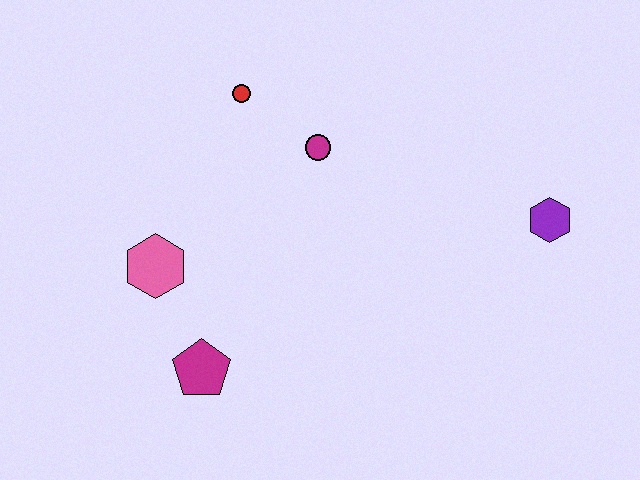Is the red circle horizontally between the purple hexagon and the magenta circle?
No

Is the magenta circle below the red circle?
Yes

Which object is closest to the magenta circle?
The red circle is closest to the magenta circle.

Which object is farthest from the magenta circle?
The magenta pentagon is farthest from the magenta circle.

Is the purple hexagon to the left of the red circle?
No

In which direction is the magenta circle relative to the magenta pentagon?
The magenta circle is above the magenta pentagon.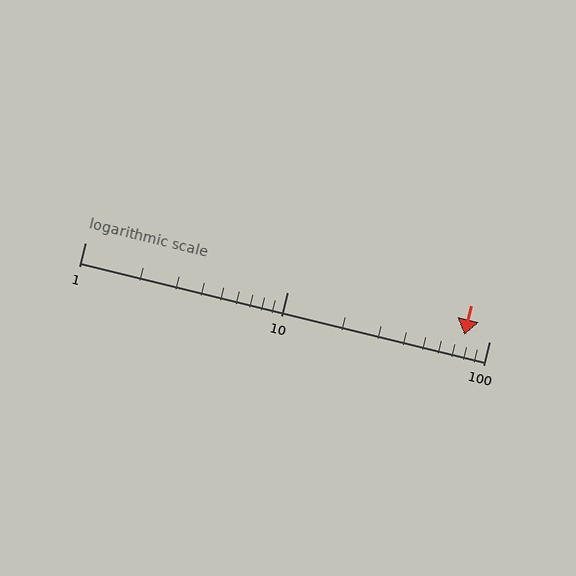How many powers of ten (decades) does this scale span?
The scale spans 2 decades, from 1 to 100.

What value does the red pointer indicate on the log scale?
The pointer indicates approximately 75.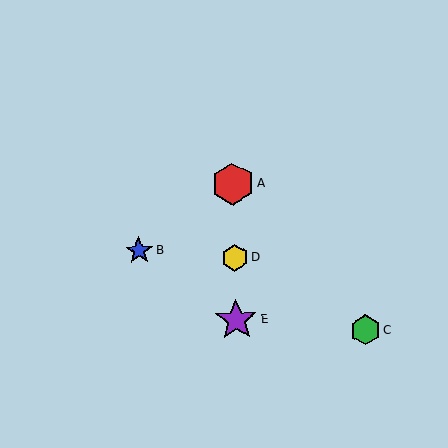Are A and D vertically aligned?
Yes, both are at x≈233.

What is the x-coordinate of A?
Object A is at x≈233.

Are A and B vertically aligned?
No, A is at x≈233 and B is at x≈139.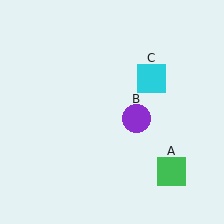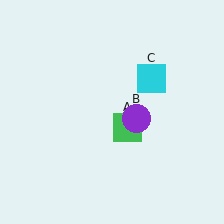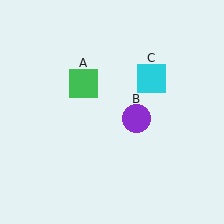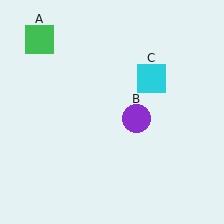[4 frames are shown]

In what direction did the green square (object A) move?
The green square (object A) moved up and to the left.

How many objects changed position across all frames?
1 object changed position: green square (object A).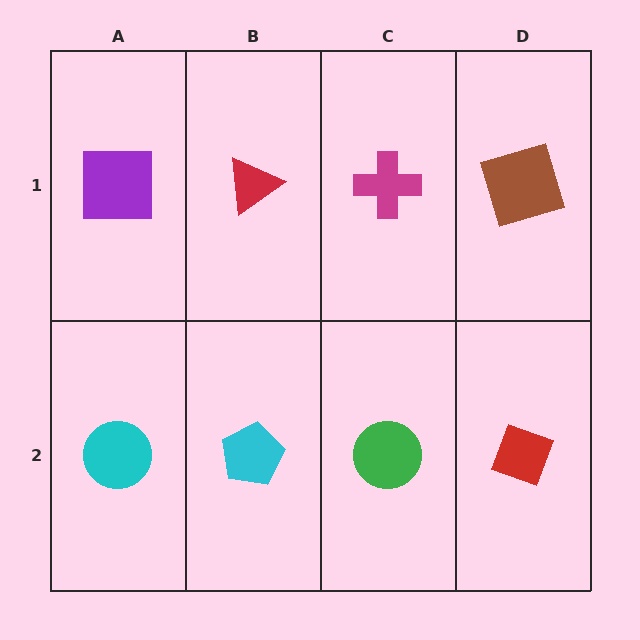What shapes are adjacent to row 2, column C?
A magenta cross (row 1, column C), a cyan pentagon (row 2, column B), a red diamond (row 2, column D).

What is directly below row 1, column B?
A cyan pentagon.